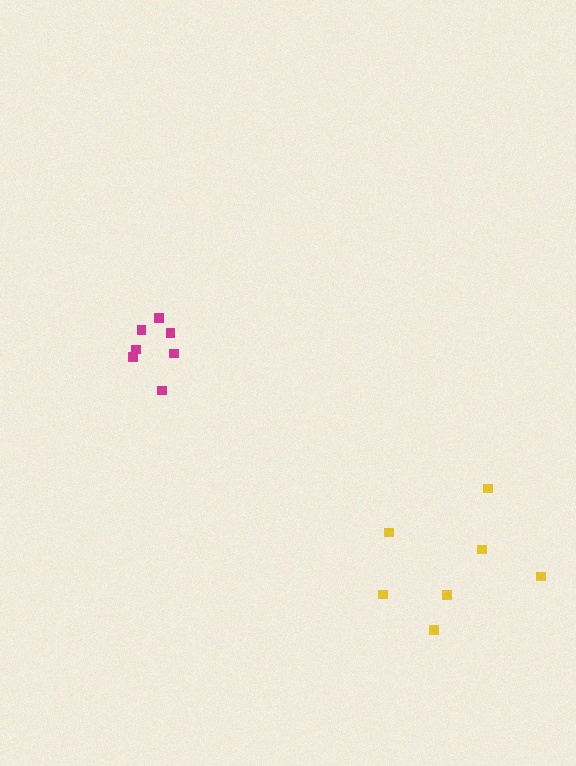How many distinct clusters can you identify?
There are 2 distinct clusters.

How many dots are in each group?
Group 1: 7 dots, Group 2: 7 dots (14 total).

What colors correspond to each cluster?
The clusters are colored: magenta, yellow.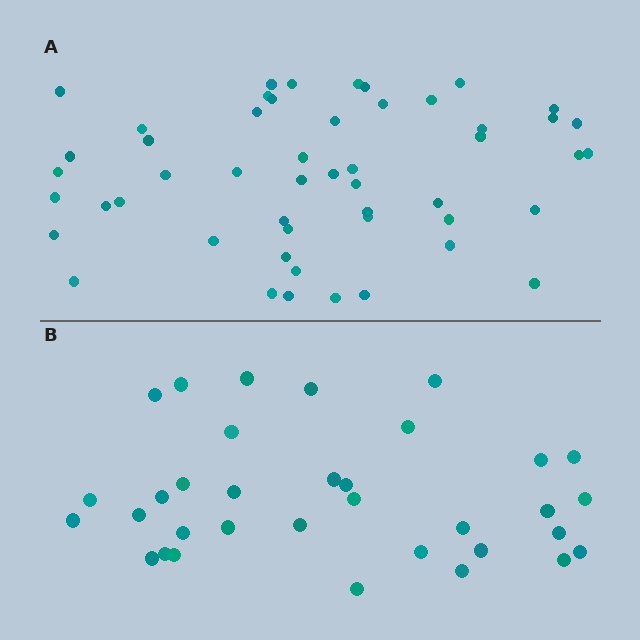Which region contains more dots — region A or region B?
Region A (the top region) has more dots.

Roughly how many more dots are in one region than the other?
Region A has approximately 15 more dots than region B.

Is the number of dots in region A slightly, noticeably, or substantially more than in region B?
Region A has substantially more. The ratio is roughly 1.5 to 1.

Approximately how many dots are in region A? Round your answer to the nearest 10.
About 50 dots. (The exact count is 51, which rounds to 50.)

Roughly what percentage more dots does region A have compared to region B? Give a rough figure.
About 50% more.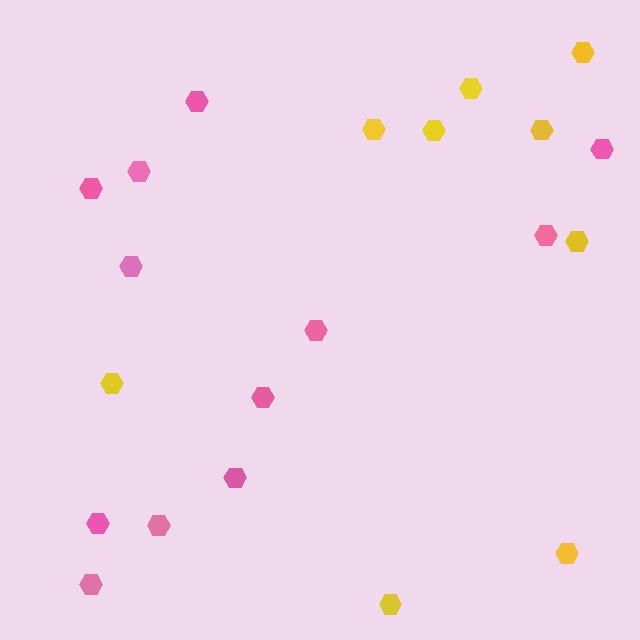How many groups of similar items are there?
There are 2 groups: one group of yellow hexagons (9) and one group of pink hexagons (12).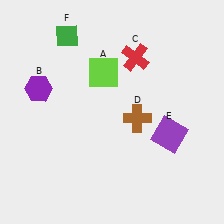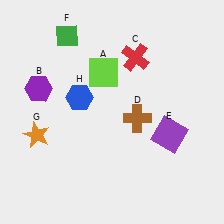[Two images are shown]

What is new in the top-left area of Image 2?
A blue hexagon (H) was added in the top-left area of Image 2.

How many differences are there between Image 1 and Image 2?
There are 2 differences between the two images.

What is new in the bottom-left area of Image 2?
An orange star (G) was added in the bottom-left area of Image 2.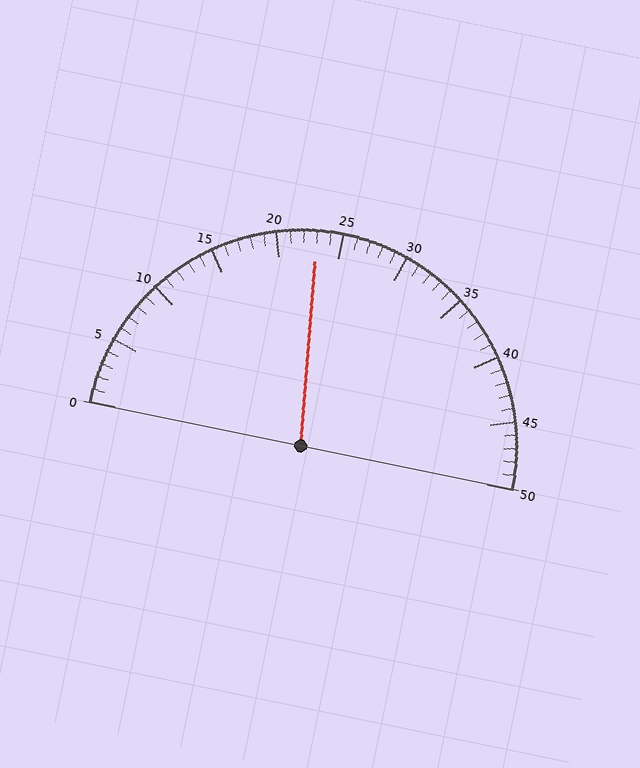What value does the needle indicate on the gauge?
The needle indicates approximately 23.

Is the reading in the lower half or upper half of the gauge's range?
The reading is in the lower half of the range (0 to 50).